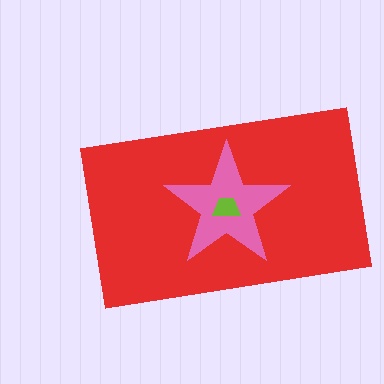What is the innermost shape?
The lime trapezoid.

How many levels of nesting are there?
3.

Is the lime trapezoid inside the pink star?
Yes.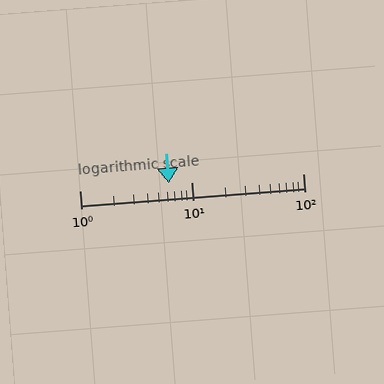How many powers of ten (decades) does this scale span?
The scale spans 2 decades, from 1 to 100.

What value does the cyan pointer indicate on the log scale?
The pointer indicates approximately 6.3.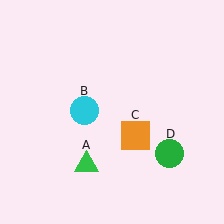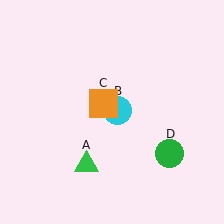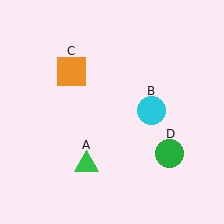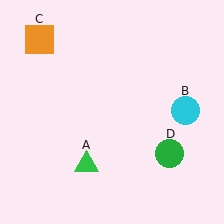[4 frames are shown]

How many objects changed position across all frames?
2 objects changed position: cyan circle (object B), orange square (object C).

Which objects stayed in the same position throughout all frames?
Green triangle (object A) and green circle (object D) remained stationary.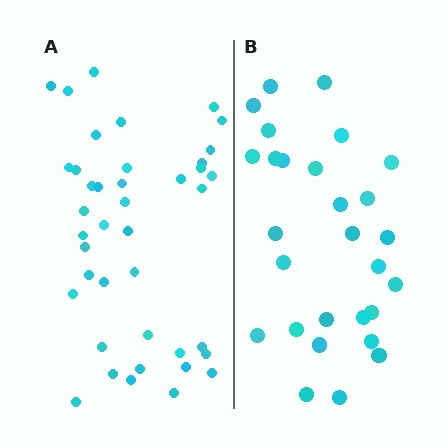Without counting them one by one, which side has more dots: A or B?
Region A (the left region) has more dots.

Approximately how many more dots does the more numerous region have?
Region A has approximately 15 more dots than region B.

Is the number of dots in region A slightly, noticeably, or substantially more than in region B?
Region A has substantially more. The ratio is roughly 1.5 to 1.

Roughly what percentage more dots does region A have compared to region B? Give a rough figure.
About 45% more.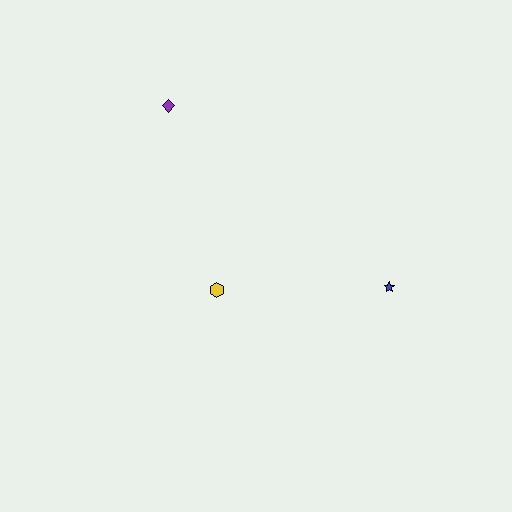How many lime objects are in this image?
There are no lime objects.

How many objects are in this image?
There are 3 objects.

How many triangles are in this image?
There are no triangles.